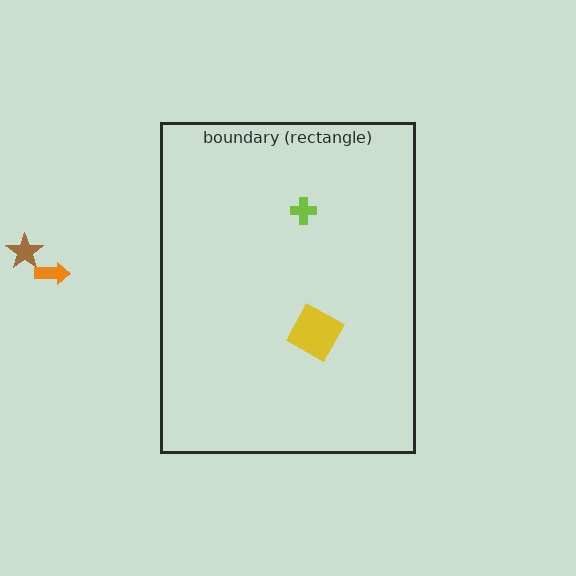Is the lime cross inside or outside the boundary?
Inside.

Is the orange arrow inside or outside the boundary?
Outside.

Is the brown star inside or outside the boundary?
Outside.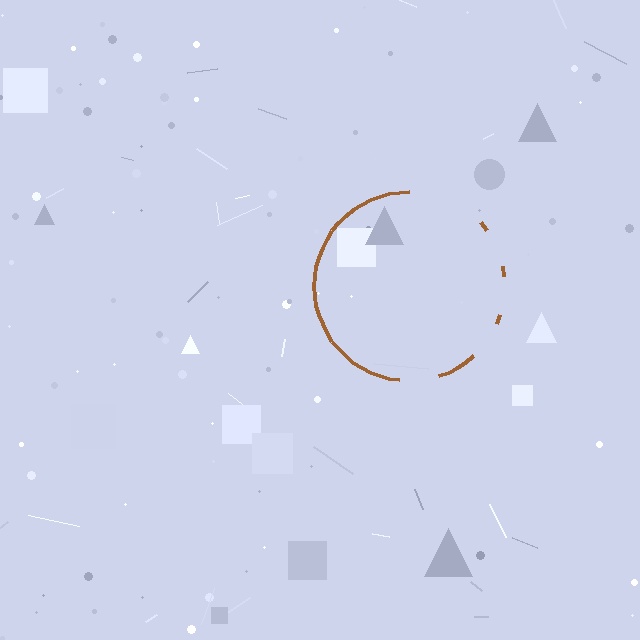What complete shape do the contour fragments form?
The contour fragments form a circle.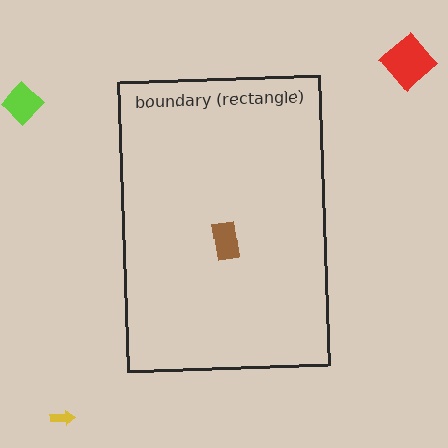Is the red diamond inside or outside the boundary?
Outside.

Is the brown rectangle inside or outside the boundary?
Inside.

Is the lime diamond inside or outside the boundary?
Outside.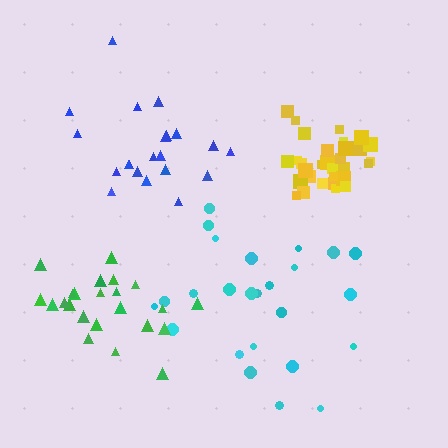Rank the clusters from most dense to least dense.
yellow, green, blue, cyan.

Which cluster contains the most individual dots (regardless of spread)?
Yellow (32).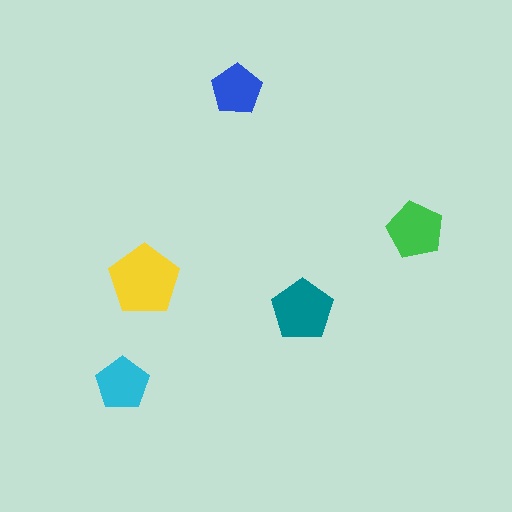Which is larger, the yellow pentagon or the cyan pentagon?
The yellow one.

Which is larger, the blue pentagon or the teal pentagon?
The teal one.